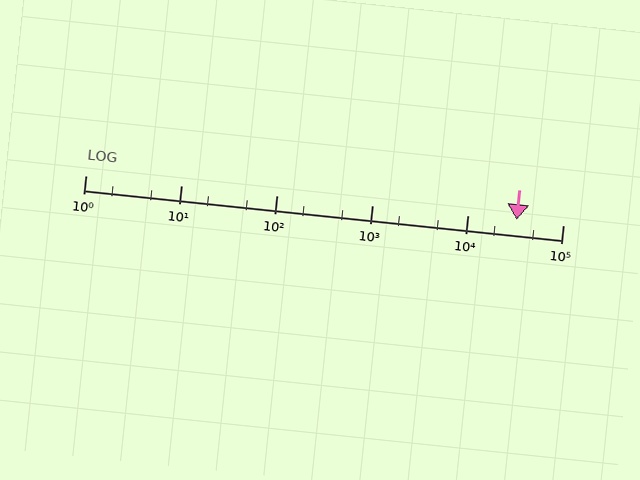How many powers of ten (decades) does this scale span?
The scale spans 5 decades, from 1 to 100000.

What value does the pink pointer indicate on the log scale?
The pointer indicates approximately 33000.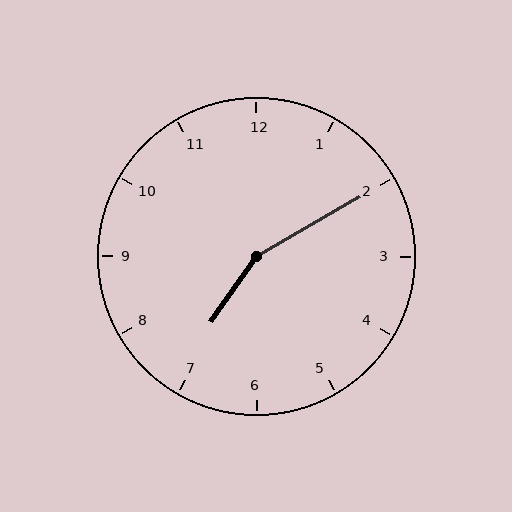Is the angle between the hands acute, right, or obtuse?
It is obtuse.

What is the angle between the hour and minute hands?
Approximately 155 degrees.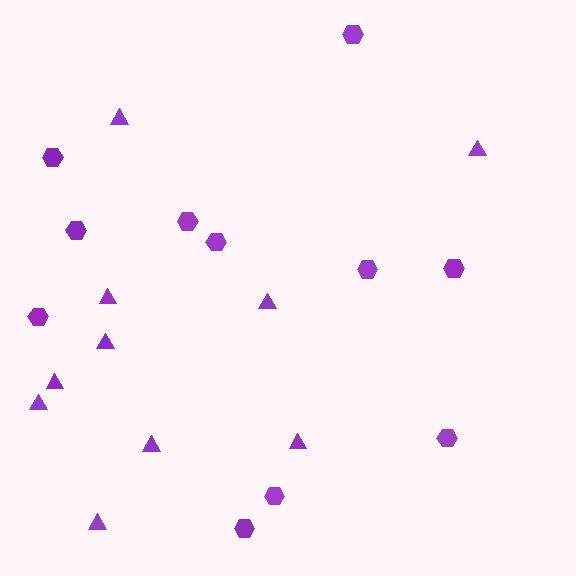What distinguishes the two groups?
There are 2 groups: one group of triangles (10) and one group of hexagons (11).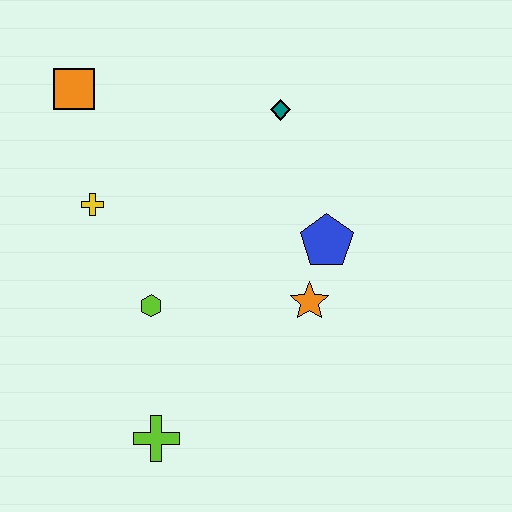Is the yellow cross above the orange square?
No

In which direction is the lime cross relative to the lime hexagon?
The lime cross is below the lime hexagon.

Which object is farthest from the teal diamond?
The lime cross is farthest from the teal diamond.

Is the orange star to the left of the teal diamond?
No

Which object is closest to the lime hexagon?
The yellow cross is closest to the lime hexagon.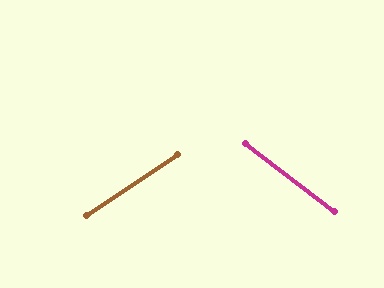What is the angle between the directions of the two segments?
Approximately 71 degrees.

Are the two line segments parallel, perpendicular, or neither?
Neither parallel nor perpendicular — they differ by about 71°.